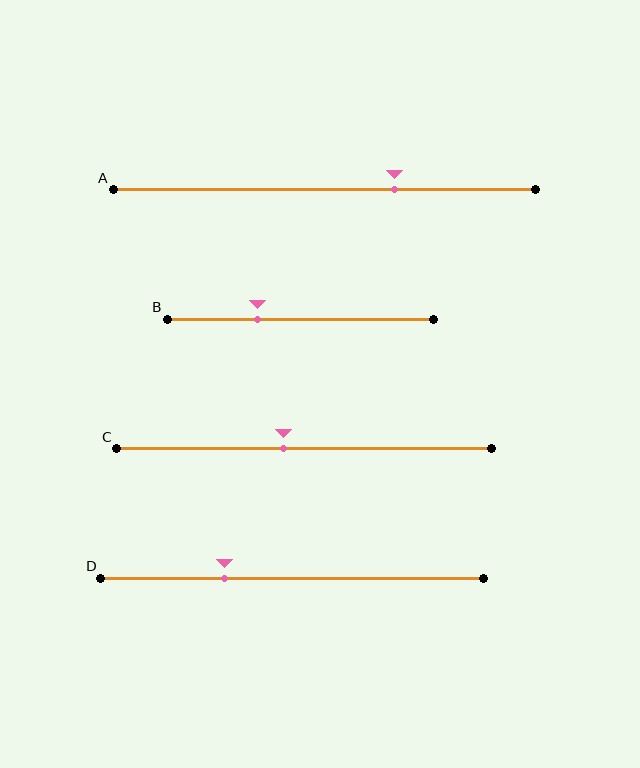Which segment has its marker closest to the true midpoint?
Segment C has its marker closest to the true midpoint.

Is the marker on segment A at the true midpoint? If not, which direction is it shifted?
No, the marker on segment A is shifted to the right by about 17% of the segment length.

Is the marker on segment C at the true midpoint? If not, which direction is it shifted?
No, the marker on segment C is shifted to the left by about 6% of the segment length.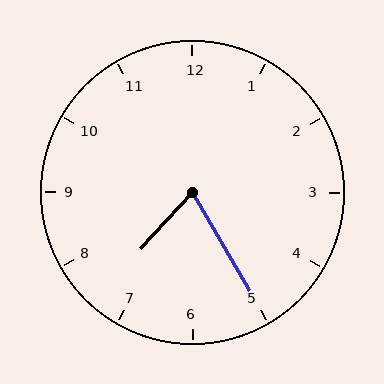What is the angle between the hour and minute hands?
Approximately 72 degrees.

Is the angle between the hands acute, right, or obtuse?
It is acute.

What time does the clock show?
7:25.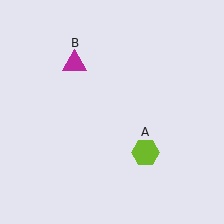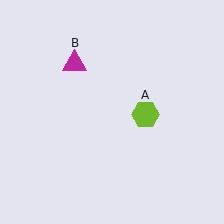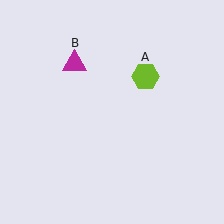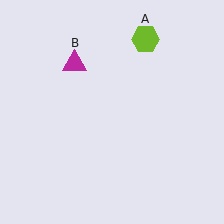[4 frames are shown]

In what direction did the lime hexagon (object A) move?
The lime hexagon (object A) moved up.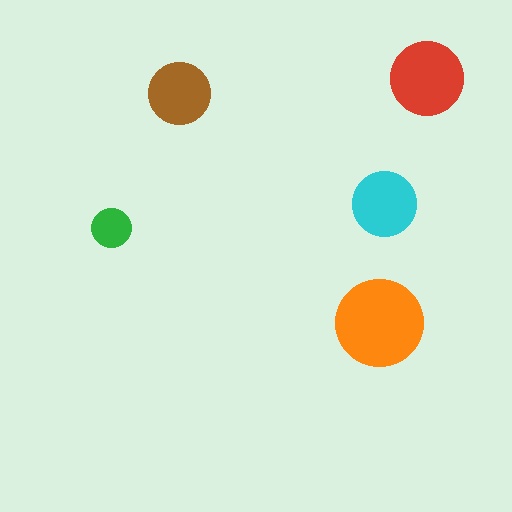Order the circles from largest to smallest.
the orange one, the red one, the cyan one, the brown one, the green one.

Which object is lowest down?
The orange circle is bottommost.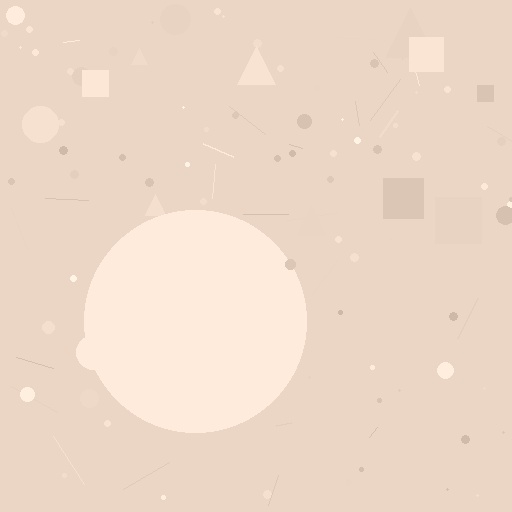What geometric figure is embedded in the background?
A circle is embedded in the background.